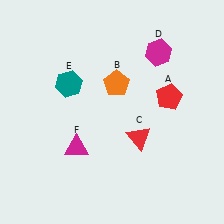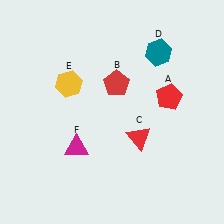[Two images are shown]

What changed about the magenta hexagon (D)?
In Image 1, D is magenta. In Image 2, it changed to teal.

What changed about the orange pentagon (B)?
In Image 1, B is orange. In Image 2, it changed to red.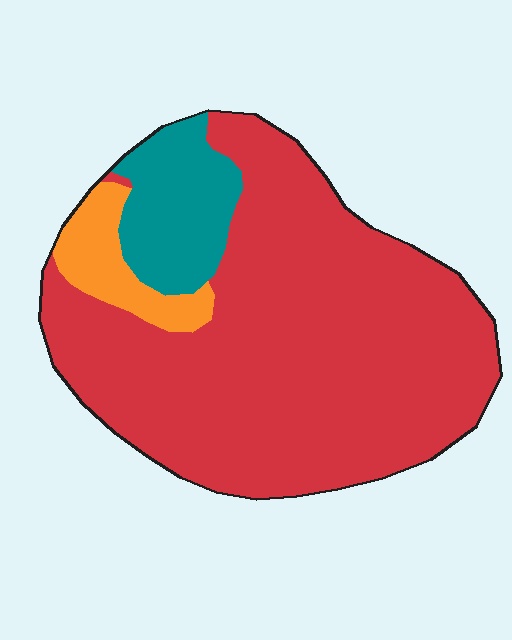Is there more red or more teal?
Red.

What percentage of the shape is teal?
Teal takes up less than a quarter of the shape.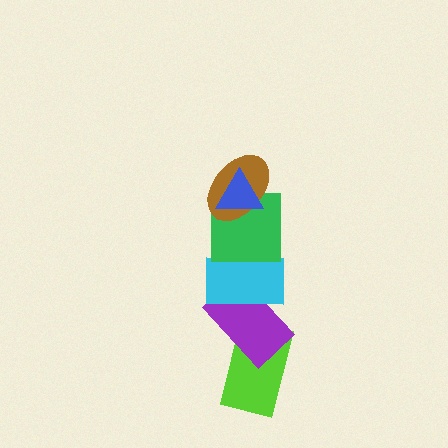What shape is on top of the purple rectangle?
The cyan rectangle is on top of the purple rectangle.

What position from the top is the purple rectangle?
The purple rectangle is 5th from the top.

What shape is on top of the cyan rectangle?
The green square is on top of the cyan rectangle.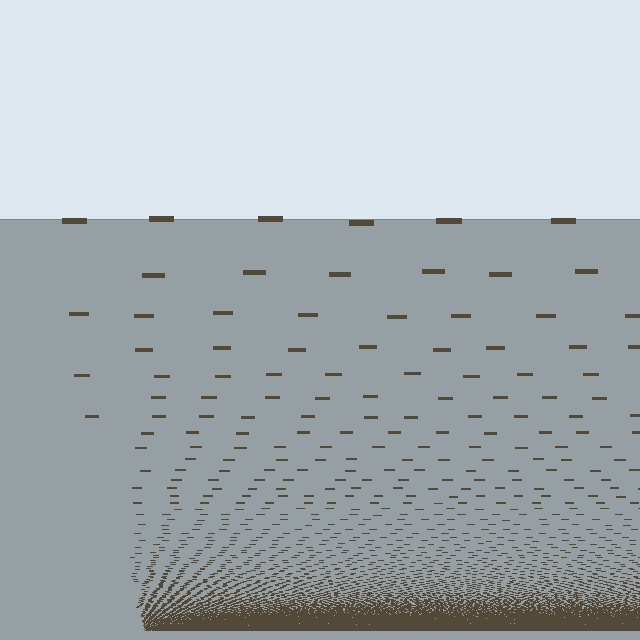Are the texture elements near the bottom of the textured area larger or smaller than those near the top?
Smaller. The gradient is inverted — elements near the bottom are smaller and denser.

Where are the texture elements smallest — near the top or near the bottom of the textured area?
Near the bottom.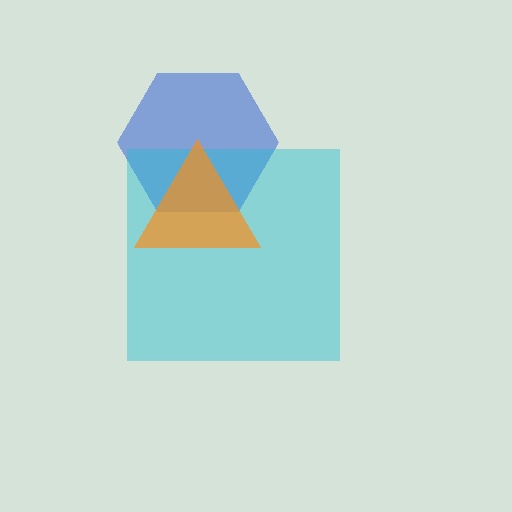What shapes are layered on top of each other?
The layered shapes are: a blue hexagon, a cyan square, an orange triangle.